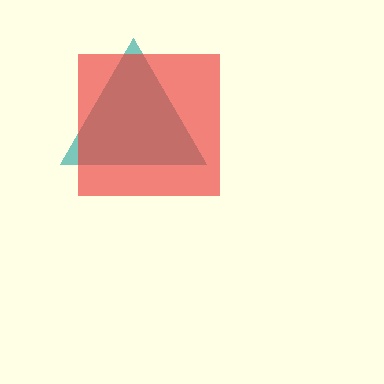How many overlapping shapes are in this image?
There are 2 overlapping shapes in the image.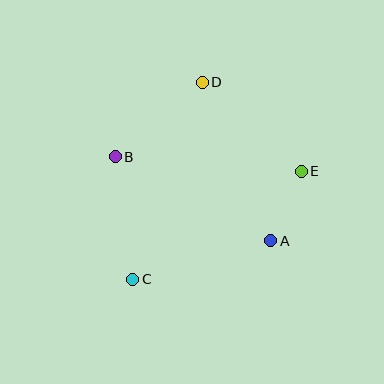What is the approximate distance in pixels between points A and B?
The distance between A and B is approximately 177 pixels.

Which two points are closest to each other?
Points A and E are closest to each other.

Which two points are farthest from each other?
Points C and D are farthest from each other.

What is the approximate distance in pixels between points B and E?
The distance between B and E is approximately 187 pixels.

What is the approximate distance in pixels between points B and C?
The distance between B and C is approximately 124 pixels.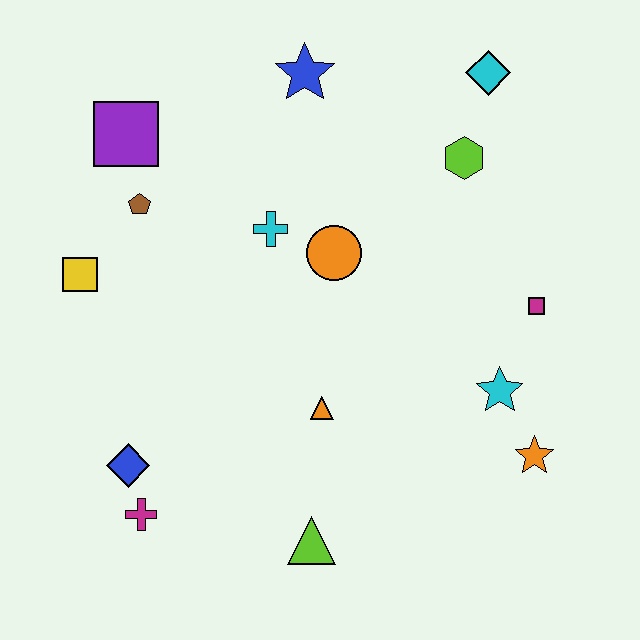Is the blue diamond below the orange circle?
Yes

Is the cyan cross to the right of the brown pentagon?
Yes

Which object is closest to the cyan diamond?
The lime hexagon is closest to the cyan diamond.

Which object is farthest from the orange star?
The purple square is farthest from the orange star.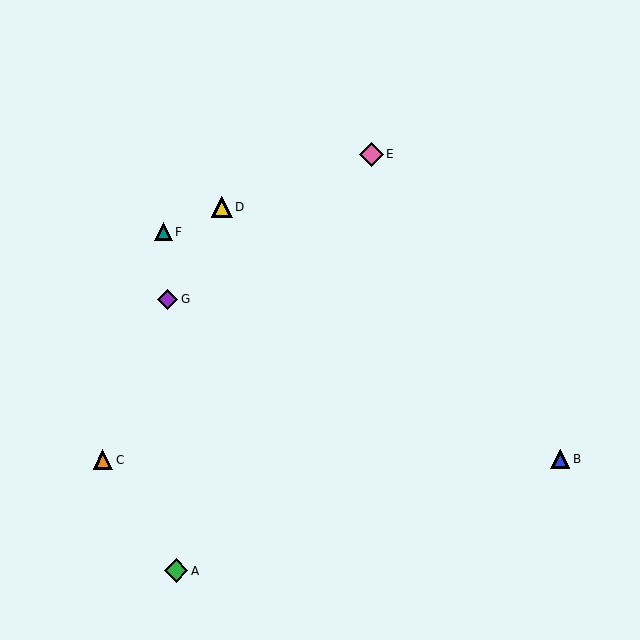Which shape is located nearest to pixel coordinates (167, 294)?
The purple diamond (labeled G) at (167, 299) is nearest to that location.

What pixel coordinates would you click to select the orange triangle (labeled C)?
Click at (103, 460) to select the orange triangle C.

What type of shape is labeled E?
Shape E is a pink diamond.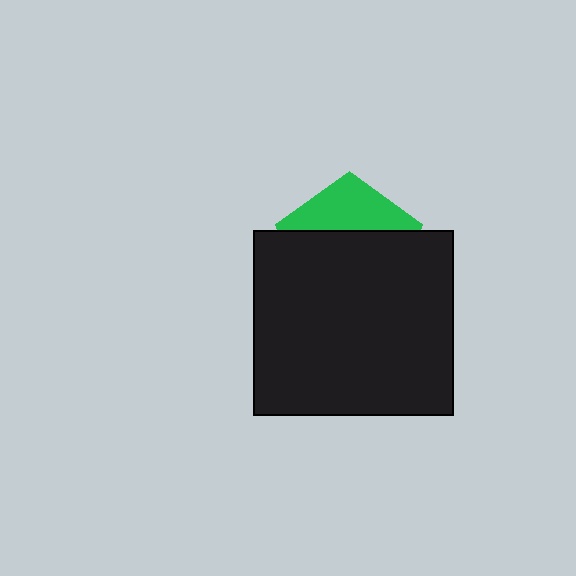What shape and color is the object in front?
The object in front is a black rectangle.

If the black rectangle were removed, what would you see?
You would see the complete green pentagon.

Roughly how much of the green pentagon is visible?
A small part of it is visible (roughly 33%).